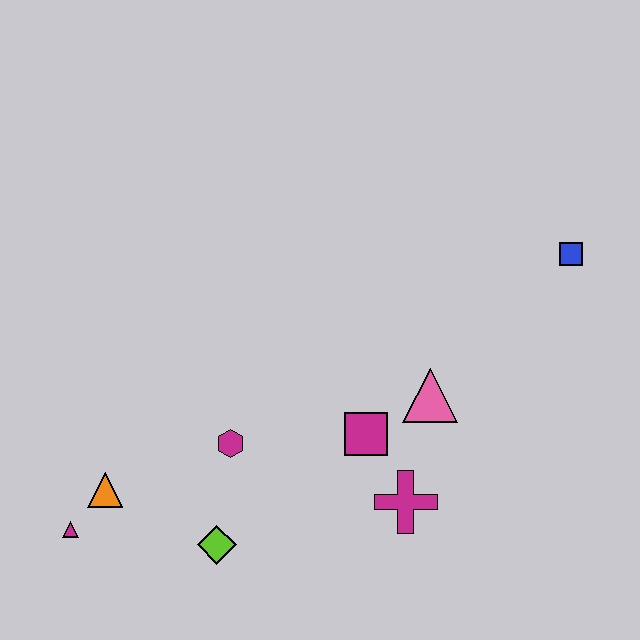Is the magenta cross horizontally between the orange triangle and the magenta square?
No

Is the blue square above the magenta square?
Yes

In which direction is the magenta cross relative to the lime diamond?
The magenta cross is to the right of the lime diamond.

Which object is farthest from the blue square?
The magenta triangle is farthest from the blue square.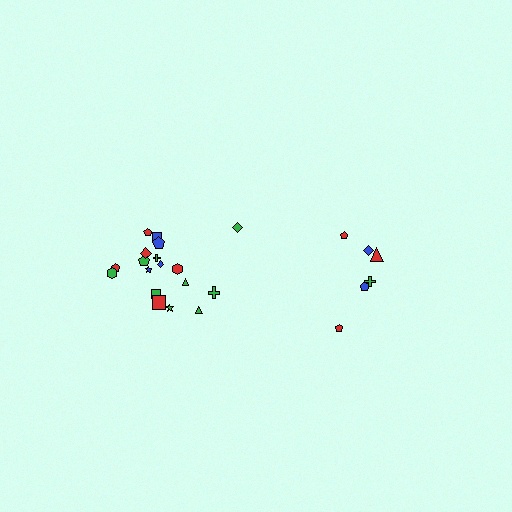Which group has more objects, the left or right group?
The left group.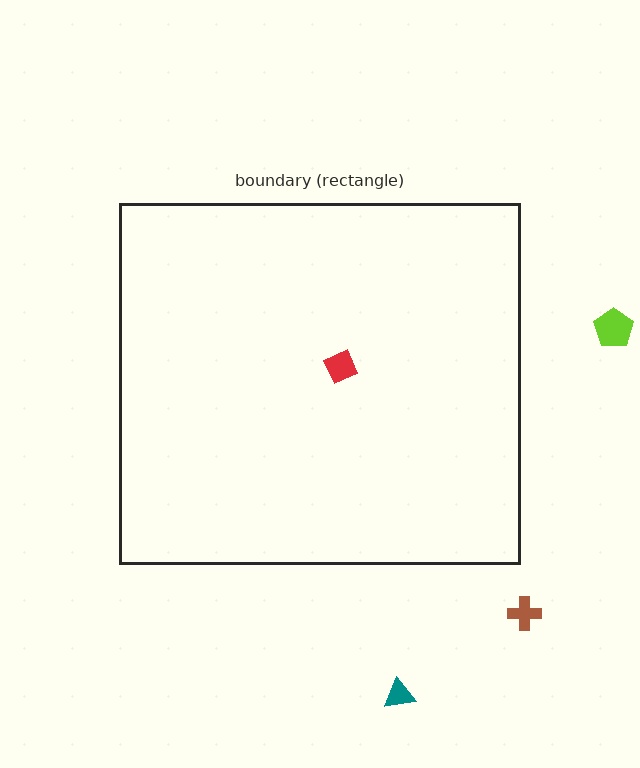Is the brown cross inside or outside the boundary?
Outside.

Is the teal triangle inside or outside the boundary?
Outside.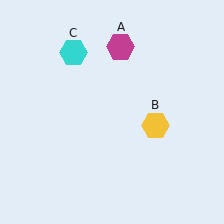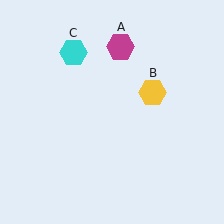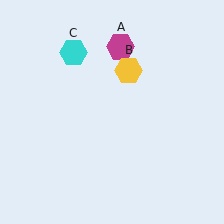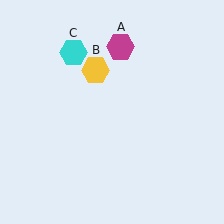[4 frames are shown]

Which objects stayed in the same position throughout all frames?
Magenta hexagon (object A) and cyan hexagon (object C) remained stationary.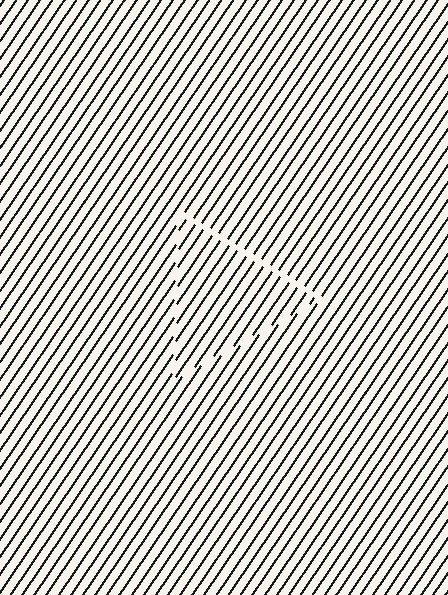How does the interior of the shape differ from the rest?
The interior of the shape contains the same grating, shifted by half a period — the contour is defined by the phase discontinuity where line-ends from the inner and outer gratings abut.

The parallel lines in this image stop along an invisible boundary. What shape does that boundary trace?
An illusory triangle. The interior of the shape contains the same grating, shifted by half a period — the contour is defined by the phase discontinuity where line-ends from the inner and outer gratings abut.